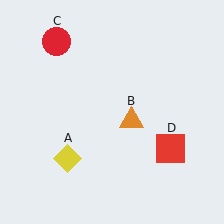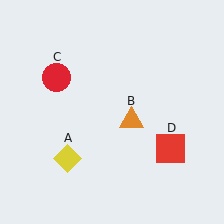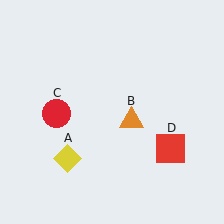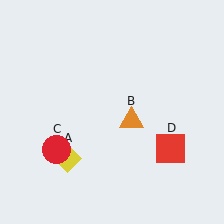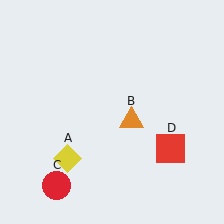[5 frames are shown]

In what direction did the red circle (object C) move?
The red circle (object C) moved down.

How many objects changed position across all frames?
1 object changed position: red circle (object C).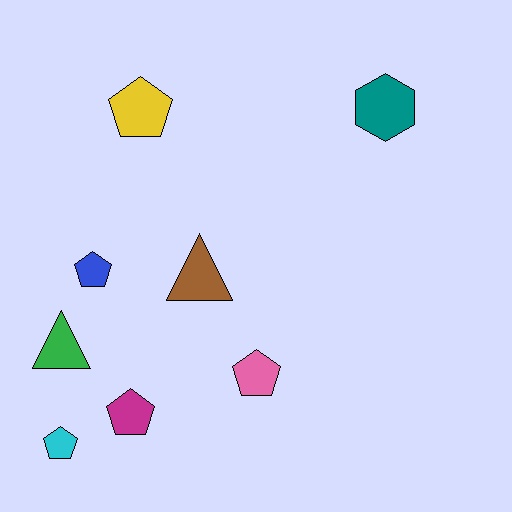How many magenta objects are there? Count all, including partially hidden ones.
There is 1 magenta object.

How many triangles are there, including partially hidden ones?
There are 2 triangles.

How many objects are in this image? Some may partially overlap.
There are 8 objects.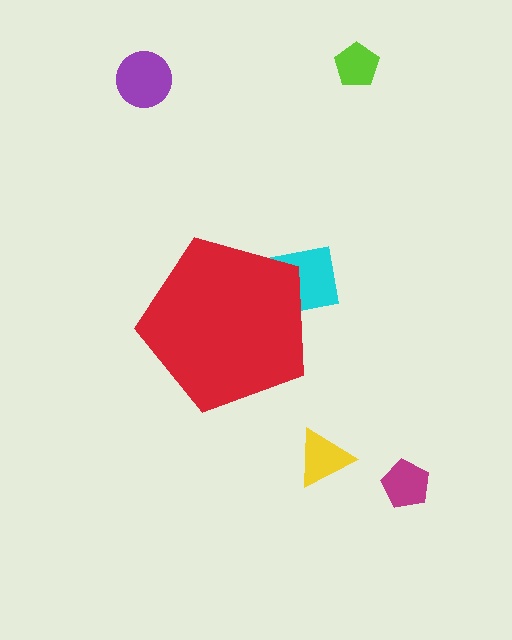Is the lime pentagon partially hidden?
No, the lime pentagon is fully visible.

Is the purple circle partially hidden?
No, the purple circle is fully visible.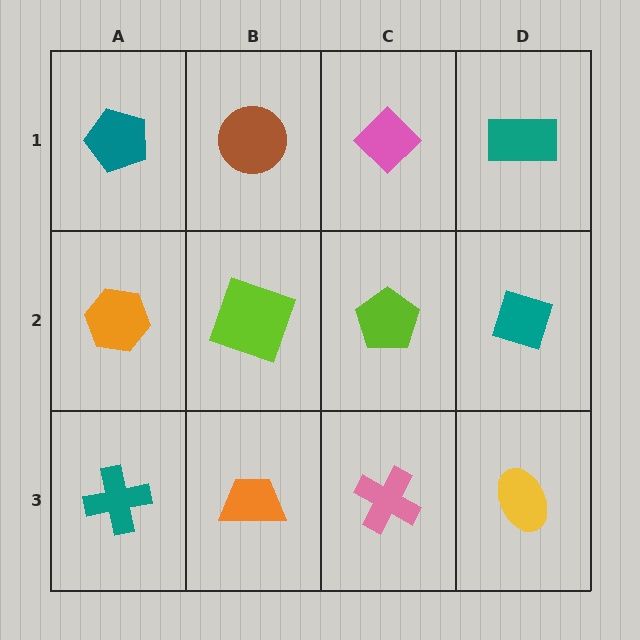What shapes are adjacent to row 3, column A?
An orange hexagon (row 2, column A), an orange trapezoid (row 3, column B).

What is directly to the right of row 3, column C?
A yellow ellipse.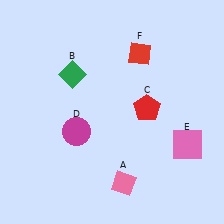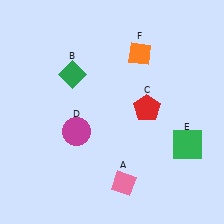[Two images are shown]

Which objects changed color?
E changed from pink to green. F changed from red to orange.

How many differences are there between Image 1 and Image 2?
There are 2 differences between the two images.